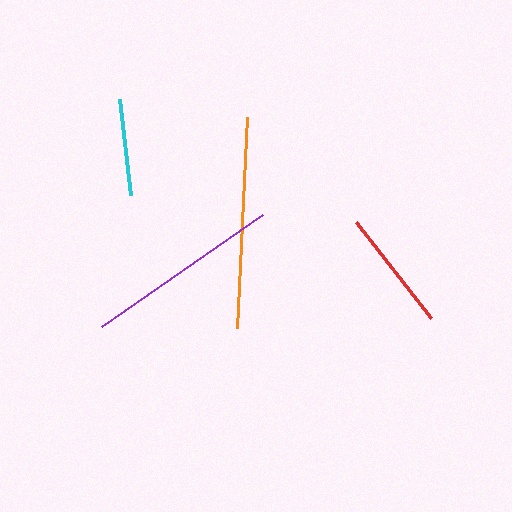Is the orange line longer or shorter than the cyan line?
The orange line is longer than the cyan line.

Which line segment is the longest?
The orange line is the longest at approximately 212 pixels.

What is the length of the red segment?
The red segment is approximately 121 pixels long.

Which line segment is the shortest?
The cyan line is the shortest at approximately 97 pixels.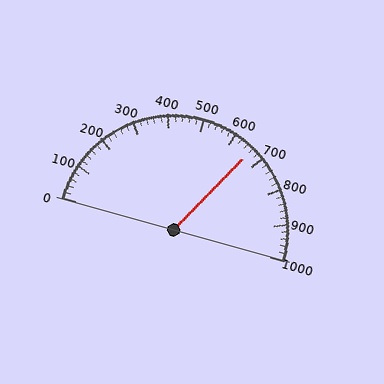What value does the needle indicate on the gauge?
The needle indicates approximately 660.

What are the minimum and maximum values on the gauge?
The gauge ranges from 0 to 1000.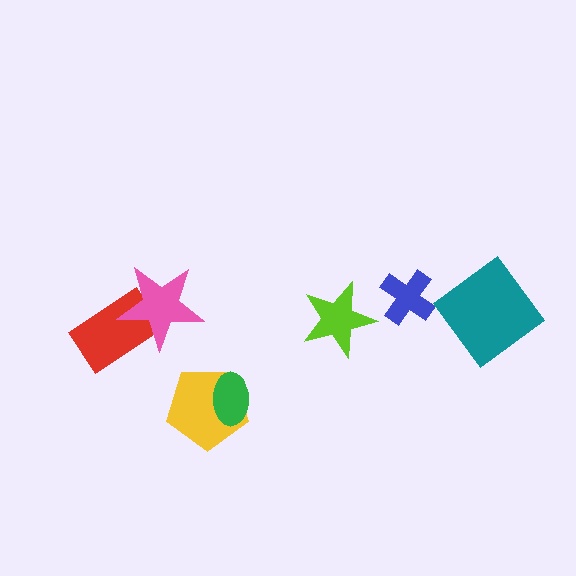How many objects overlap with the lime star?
0 objects overlap with the lime star.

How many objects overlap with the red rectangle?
1 object overlaps with the red rectangle.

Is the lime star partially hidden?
No, no other shape covers it.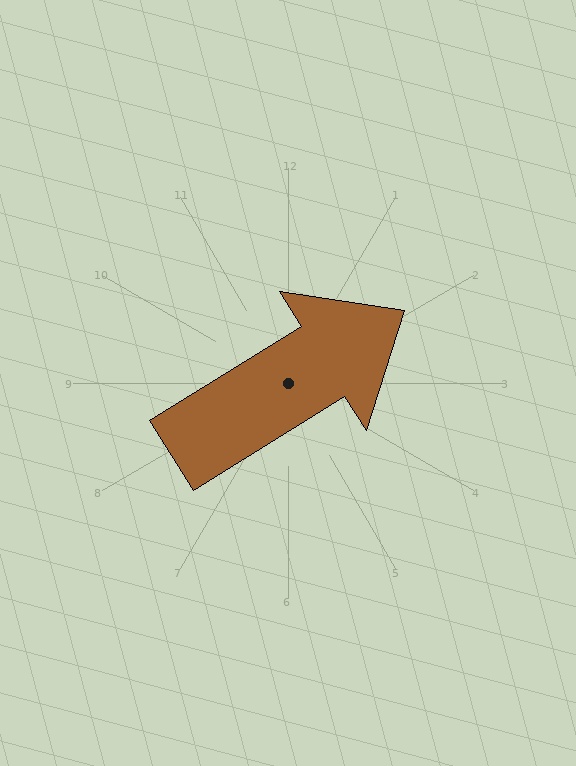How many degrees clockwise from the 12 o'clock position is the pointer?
Approximately 58 degrees.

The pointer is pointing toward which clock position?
Roughly 2 o'clock.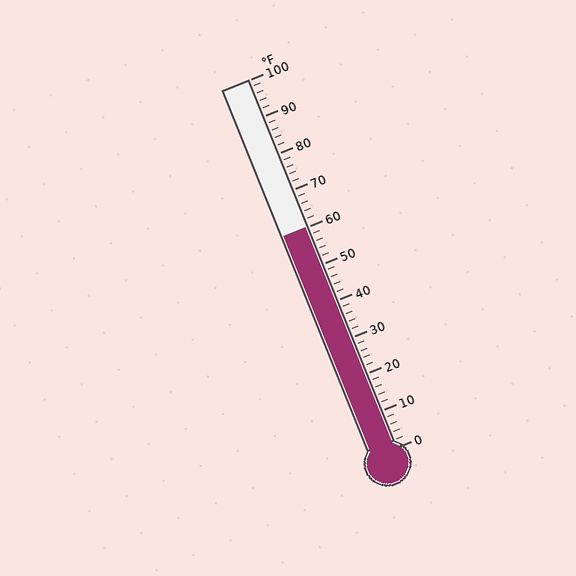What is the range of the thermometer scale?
The thermometer scale ranges from 0°F to 100°F.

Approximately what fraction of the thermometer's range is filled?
The thermometer is filled to approximately 60% of its range.